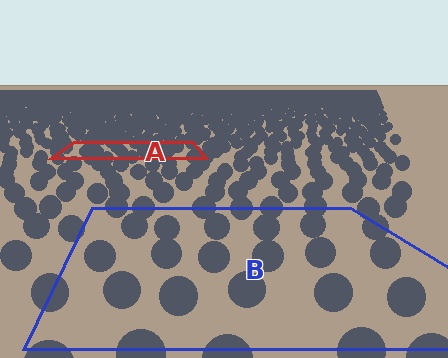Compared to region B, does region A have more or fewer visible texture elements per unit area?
Region A has more texture elements per unit area — they are packed more densely because it is farther away.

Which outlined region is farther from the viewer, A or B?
Region A is farther from the viewer — the texture elements inside it appear smaller and more densely packed.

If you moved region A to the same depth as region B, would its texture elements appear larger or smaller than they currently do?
They would appear larger. At a closer depth, the same texture elements are projected at a bigger on-screen size.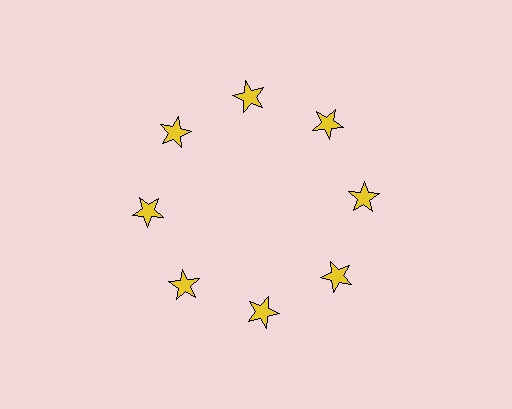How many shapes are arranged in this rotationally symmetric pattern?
There are 8 shapes, arranged in 8 groups of 1.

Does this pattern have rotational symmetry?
Yes, this pattern has 8-fold rotational symmetry. It looks the same after rotating 45 degrees around the center.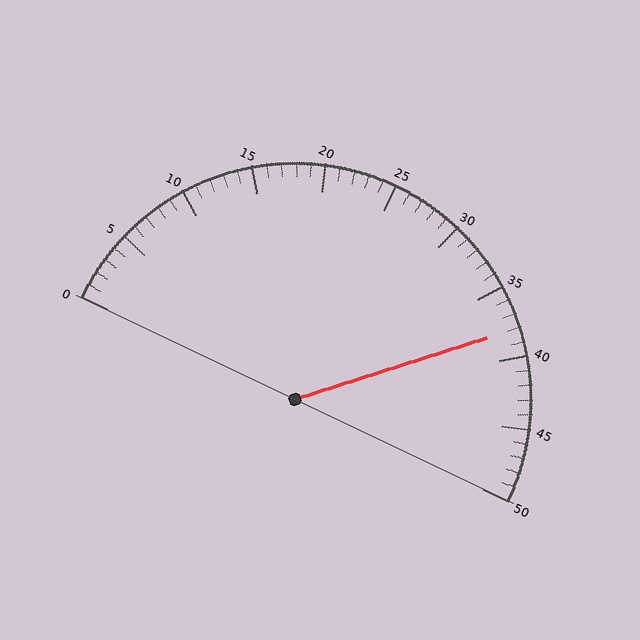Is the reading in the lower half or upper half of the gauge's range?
The reading is in the upper half of the range (0 to 50).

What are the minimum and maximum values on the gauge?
The gauge ranges from 0 to 50.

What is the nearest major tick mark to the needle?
The nearest major tick mark is 40.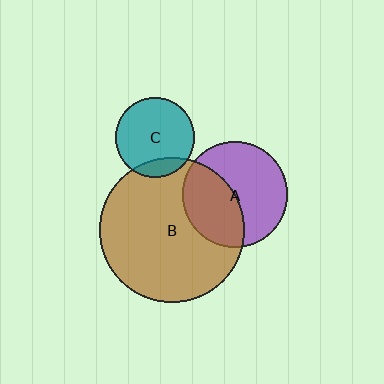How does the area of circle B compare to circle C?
Approximately 3.4 times.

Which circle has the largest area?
Circle B (brown).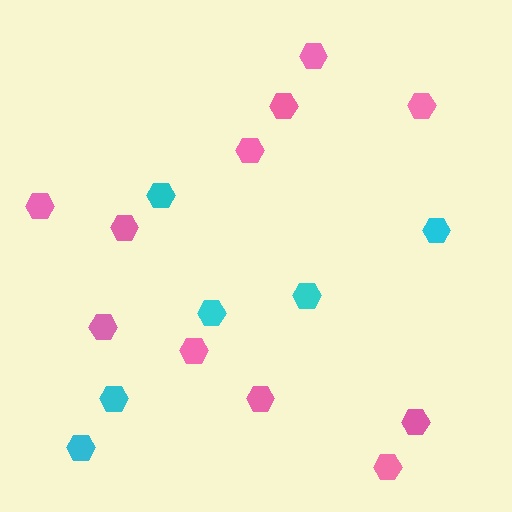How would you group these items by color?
There are 2 groups: one group of cyan hexagons (6) and one group of pink hexagons (11).